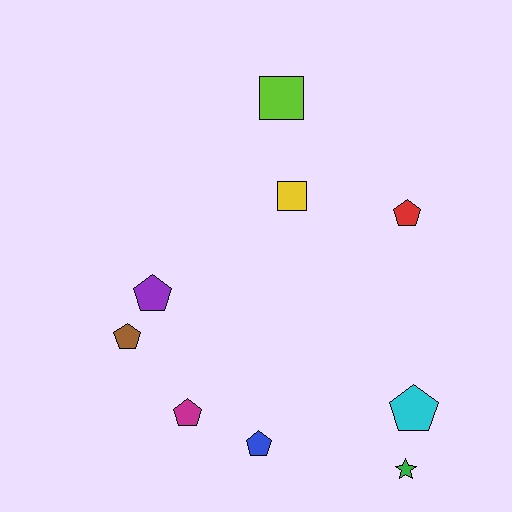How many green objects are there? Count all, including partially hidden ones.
There is 1 green object.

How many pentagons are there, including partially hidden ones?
There are 6 pentagons.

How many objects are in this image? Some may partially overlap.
There are 9 objects.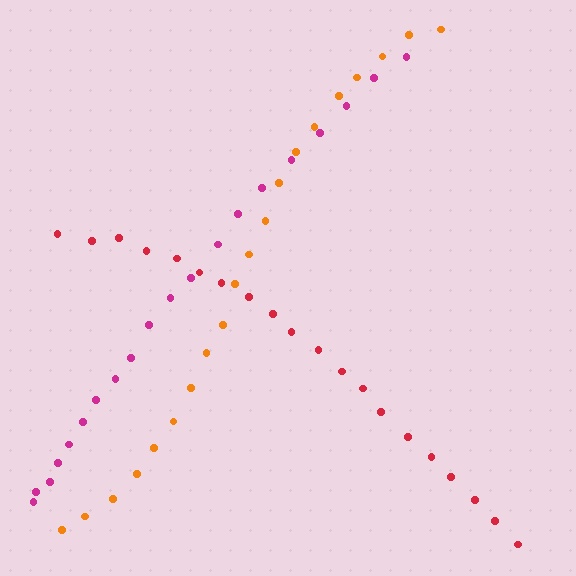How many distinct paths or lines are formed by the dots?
There are 3 distinct paths.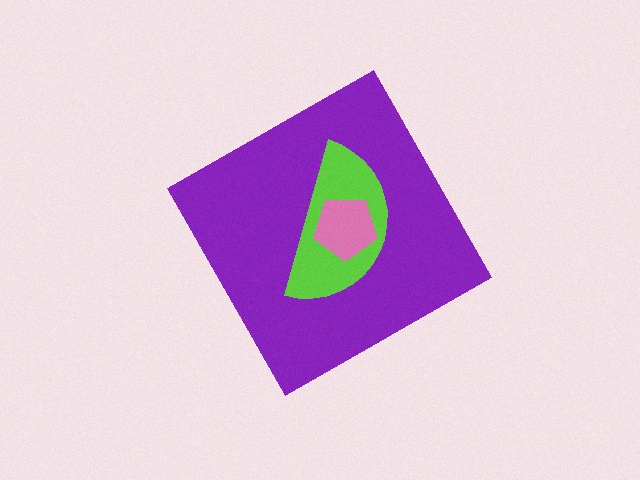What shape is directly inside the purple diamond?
The lime semicircle.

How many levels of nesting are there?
3.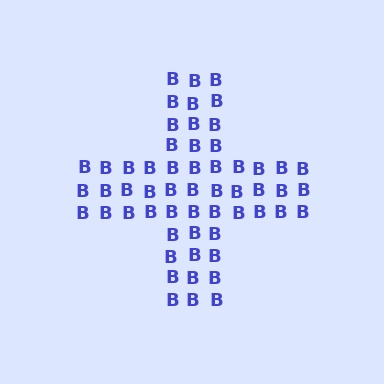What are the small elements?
The small elements are letter B's.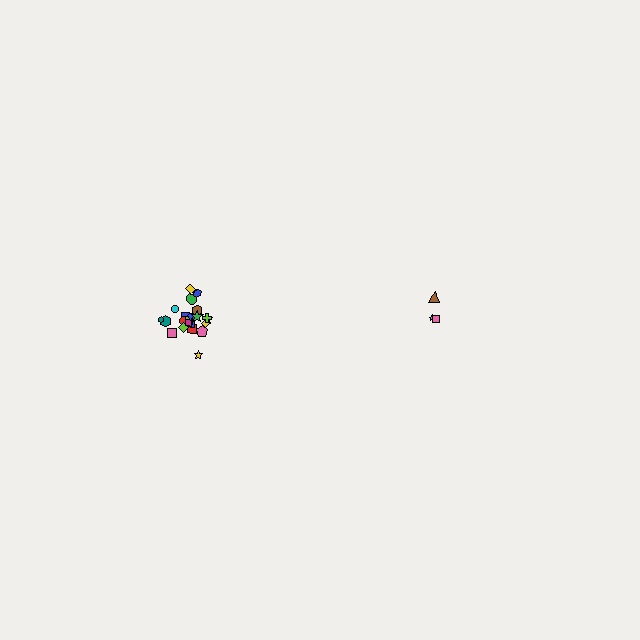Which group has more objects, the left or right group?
The left group.